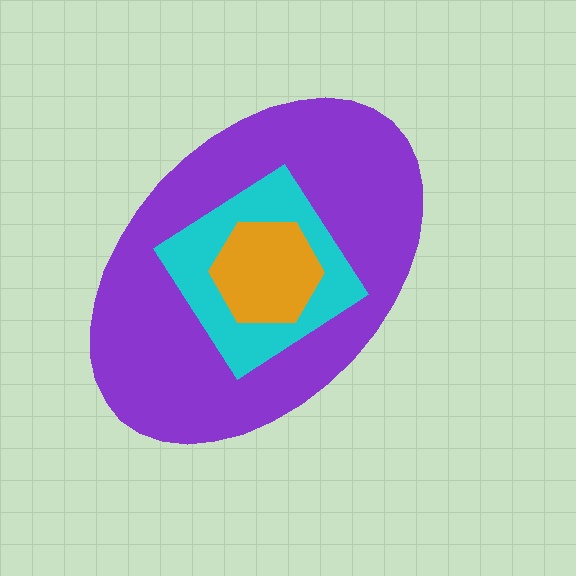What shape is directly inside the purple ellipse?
The cyan diamond.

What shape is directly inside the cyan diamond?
The orange hexagon.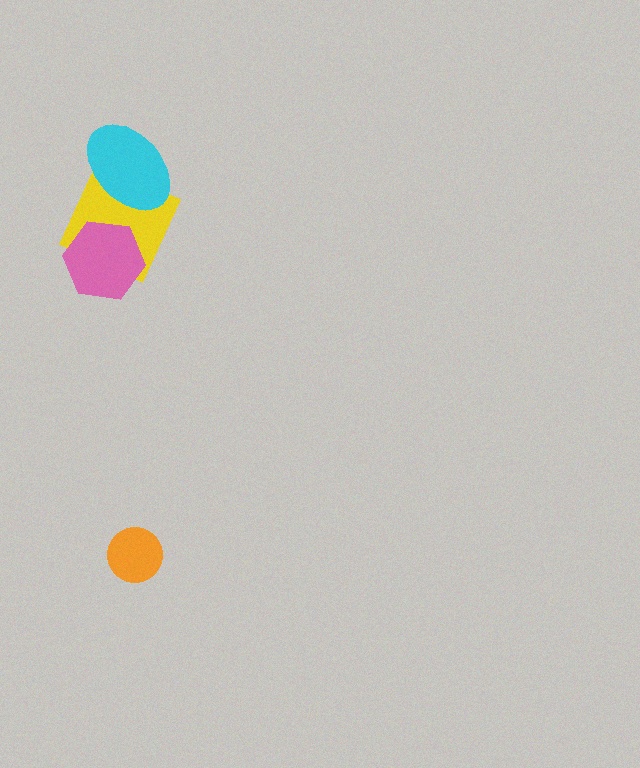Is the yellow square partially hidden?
Yes, it is partially covered by another shape.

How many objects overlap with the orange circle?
0 objects overlap with the orange circle.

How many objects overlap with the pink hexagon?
1 object overlaps with the pink hexagon.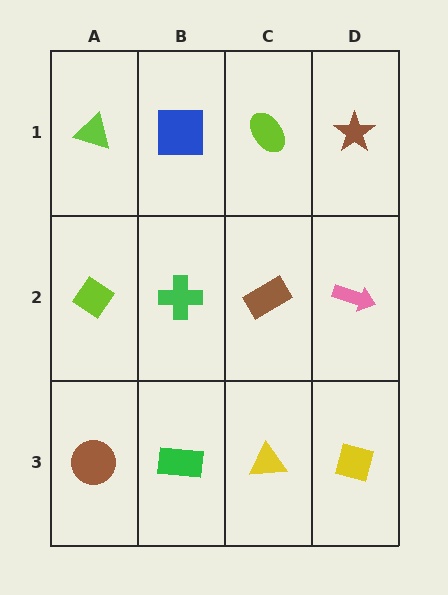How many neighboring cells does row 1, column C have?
3.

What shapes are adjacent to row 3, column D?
A pink arrow (row 2, column D), a yellow triangle (row 3, column C).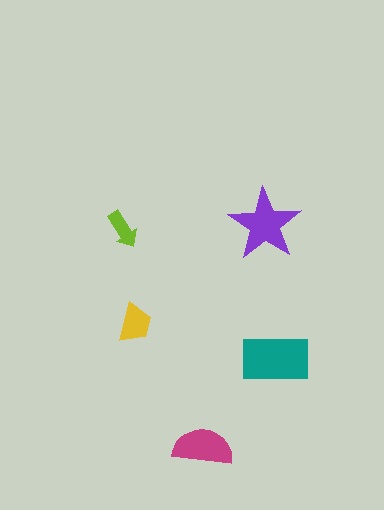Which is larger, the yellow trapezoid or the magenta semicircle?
The magenta semicircle.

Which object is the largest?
The teal rectangle.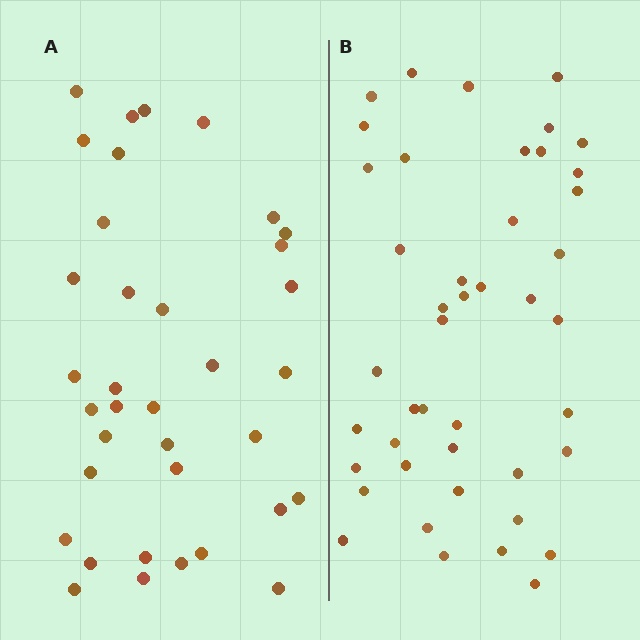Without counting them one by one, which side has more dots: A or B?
Region B (the right region) has more dots.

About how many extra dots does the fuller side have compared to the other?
Region B has roughly 8 or so more dots than region A.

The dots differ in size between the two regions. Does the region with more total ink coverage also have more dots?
No. Region A has more total ink coverage because its dots are larger, but region B actually contains more individual dots. Total area can be misleading — the number of items is what matters here.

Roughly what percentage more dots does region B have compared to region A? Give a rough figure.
About 20% more.